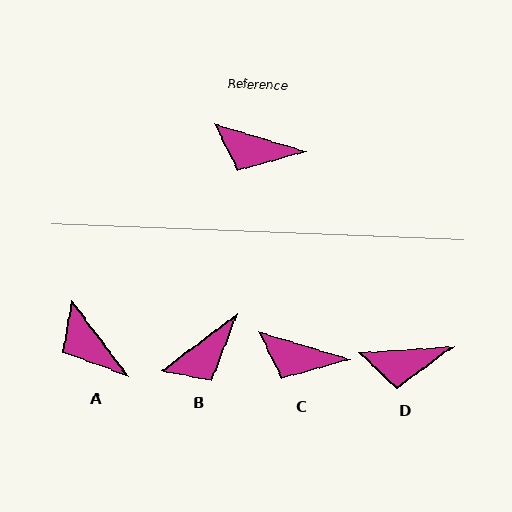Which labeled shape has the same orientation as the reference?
C.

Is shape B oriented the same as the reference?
No, it is off by about 53 degrees.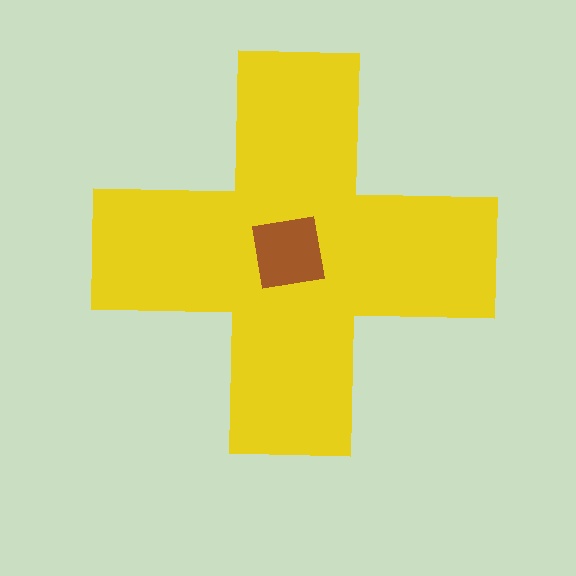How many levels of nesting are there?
2.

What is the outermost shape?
The yellow cross.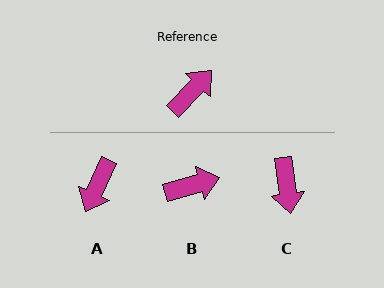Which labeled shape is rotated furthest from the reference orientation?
A, about 161 degrees away.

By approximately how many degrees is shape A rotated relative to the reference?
Approximately 161 degrees clockwise.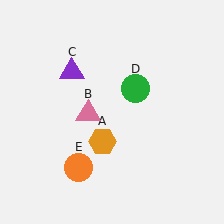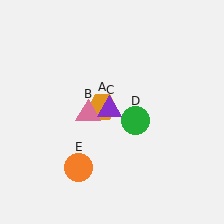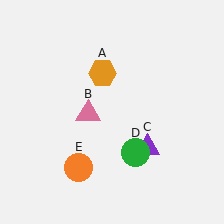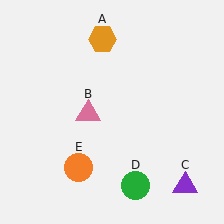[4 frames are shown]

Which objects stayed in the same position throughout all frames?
Pink triangle (object B) and orange circle (object E) remained stationary.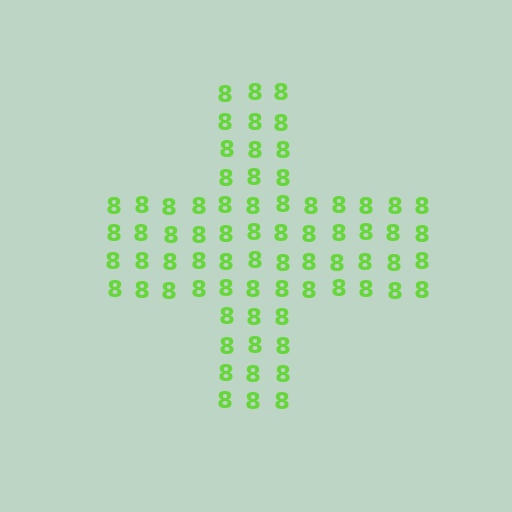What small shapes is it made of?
It is made of small digit 8's.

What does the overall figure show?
The overall figure shows a cross.